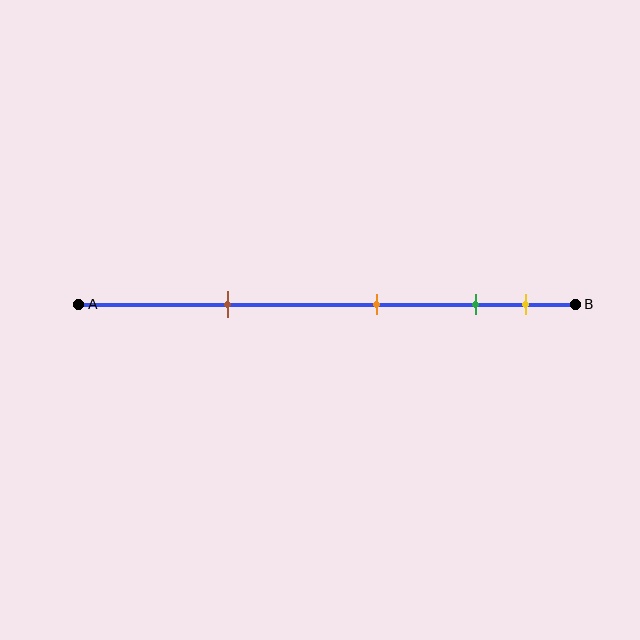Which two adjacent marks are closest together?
The green and yellow marks are the closest adjacent pair.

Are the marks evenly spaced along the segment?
No, the marks are not evenly spaced.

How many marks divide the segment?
There are 4 marks dividing the segment.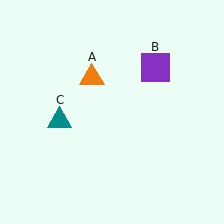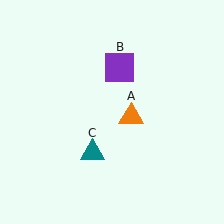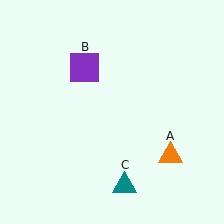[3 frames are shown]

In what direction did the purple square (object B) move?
The purple square (object B) moved left.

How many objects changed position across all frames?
3 objects changed position: orange triangle (object A), purple square (object B), teal triangle (object C).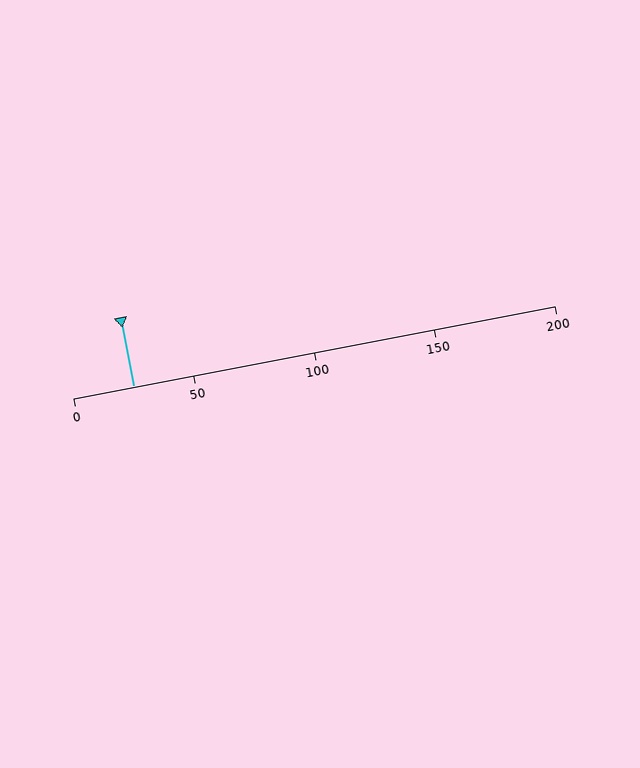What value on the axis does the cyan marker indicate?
The marker indicates approximately 25.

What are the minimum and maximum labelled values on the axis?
The axis runs from 0 to 200.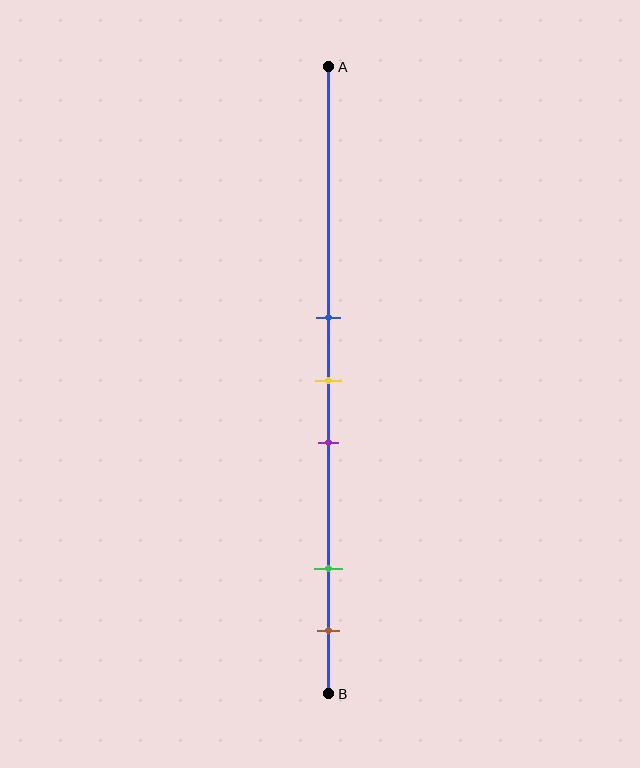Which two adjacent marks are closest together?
The blue and yellow marks are the closest adjacent pair.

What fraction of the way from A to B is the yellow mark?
The yellow mark is approximately 50% (0.5) of the way from A to B.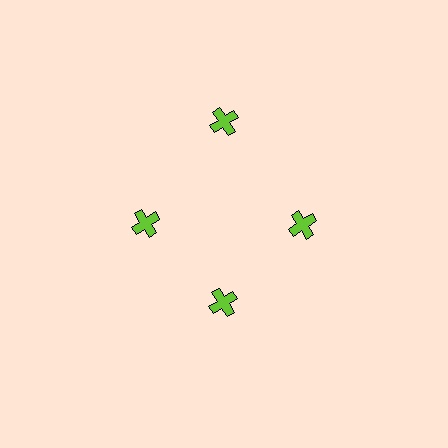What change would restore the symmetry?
The symmetry would be restored by moving it inward, back onto the ring so that all 4 crosses sit at equal angles and equal distance from the center.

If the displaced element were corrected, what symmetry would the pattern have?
It would have 4-fold rotational symmetry — the pattern would map onto itself every 90 degrees.